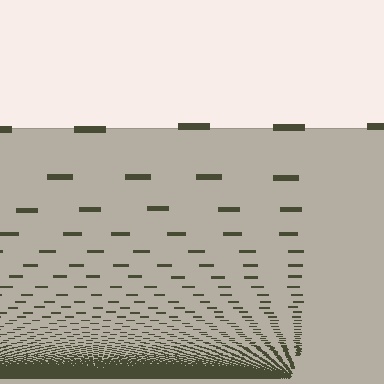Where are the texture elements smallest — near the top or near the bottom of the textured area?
Near the bottom.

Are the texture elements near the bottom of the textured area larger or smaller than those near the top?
Smaller. The gradient is inverted — elements near the bottom are smaller and denser.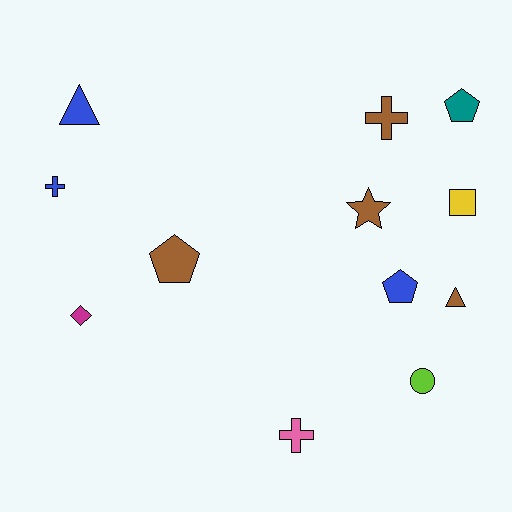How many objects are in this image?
There are 12 objects.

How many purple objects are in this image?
There are no purple objects.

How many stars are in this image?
There is 1 star.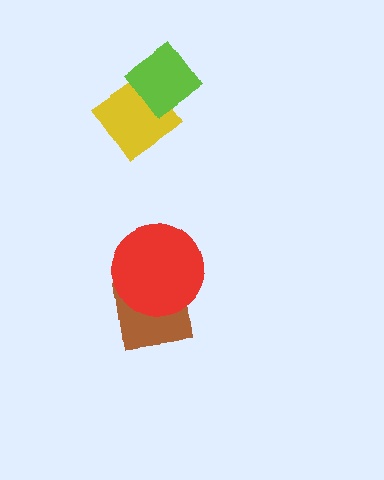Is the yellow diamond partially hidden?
Yes, it is partially covered by another shape.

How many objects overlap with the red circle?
1 object overlaps with the red circle.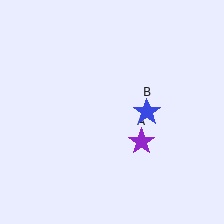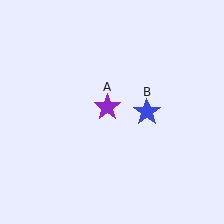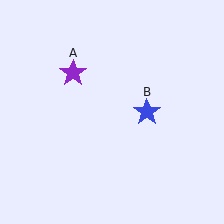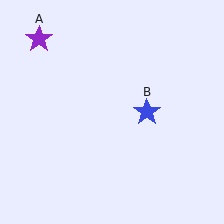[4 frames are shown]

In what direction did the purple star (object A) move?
The purple star (object A) moved up and to the left.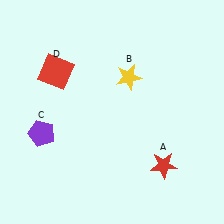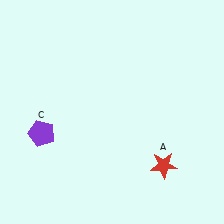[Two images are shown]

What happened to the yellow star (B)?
The yellow star (B) was removed in Image 2. It was in the top-right area of Image 1.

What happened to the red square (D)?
The red square (D) was removed in Image 2. It was in the top-left area of Image 1.